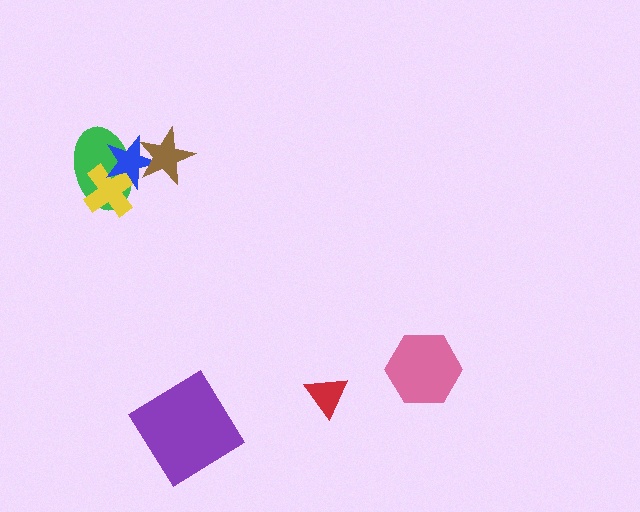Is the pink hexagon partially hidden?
No, no other shape covers it.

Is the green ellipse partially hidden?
Yes, it is partially covered by another shape.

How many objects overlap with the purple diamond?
0 objects overlap with the purple diamond.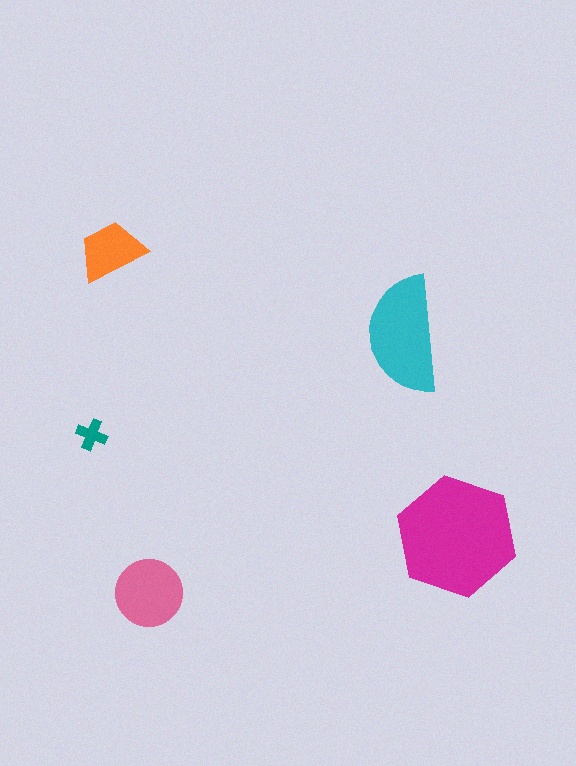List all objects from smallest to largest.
The teal cross, the orange trapezoid, the pink circle, the cyan semicircle, the magenta hexagon.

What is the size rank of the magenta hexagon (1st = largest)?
1st.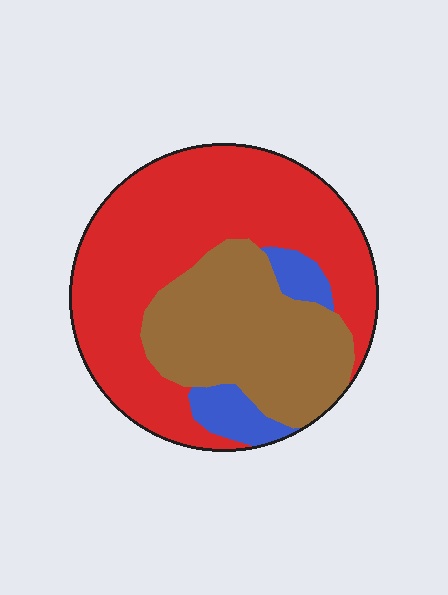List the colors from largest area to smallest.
From largest to smallest: red, brown, blue.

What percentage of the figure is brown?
Brown takes up about one third (1/3) of the figure.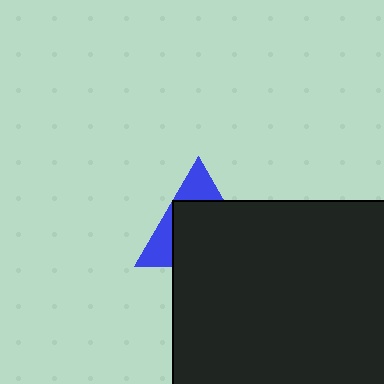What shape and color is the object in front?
The object in front is a black square.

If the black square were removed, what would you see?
You would see the complete blue triangle.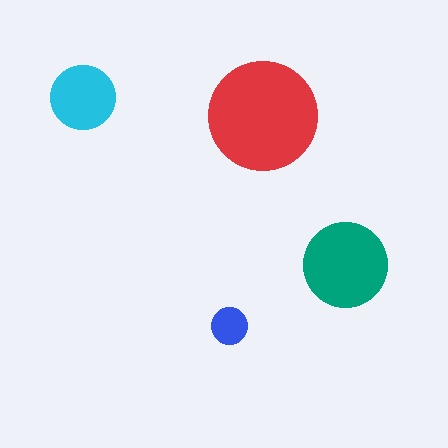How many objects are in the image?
There are 4 objects in the image.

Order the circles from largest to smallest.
the red one, the teal one, the cyan one, the blue one.